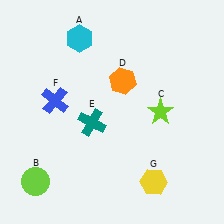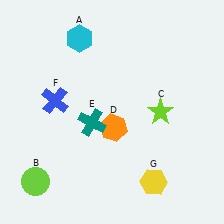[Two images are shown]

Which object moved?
The orange hexagon (D) moved down.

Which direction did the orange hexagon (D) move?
The orange hexagon (D) moved down.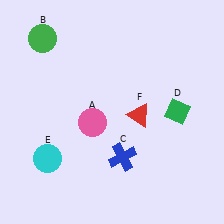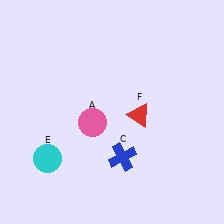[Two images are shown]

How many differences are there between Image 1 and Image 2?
There are 2 differences between the two images.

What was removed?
The green circle (B), the green diamond (D) were removed in Image 2.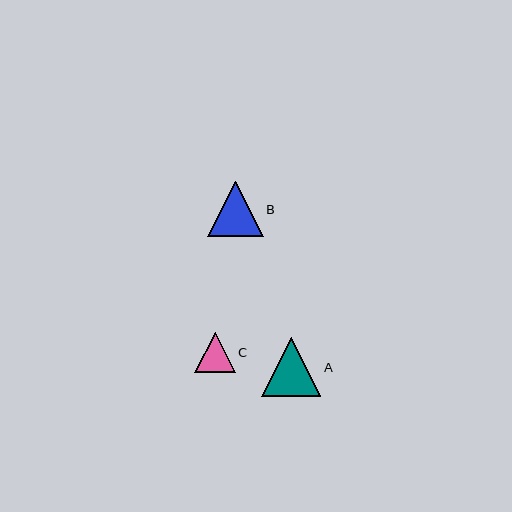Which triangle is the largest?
Triangle A is the largest with a size of approximately 59 pixels.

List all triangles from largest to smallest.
From largest to smallest: A, B, C.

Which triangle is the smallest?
Triangle C is the smallest with a size of approximately 41 pixels.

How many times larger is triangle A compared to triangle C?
Triangle A is approximately 1.5 times the size of triangle C.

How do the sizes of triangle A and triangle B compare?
Triangle A and triangle B are approximately the same size.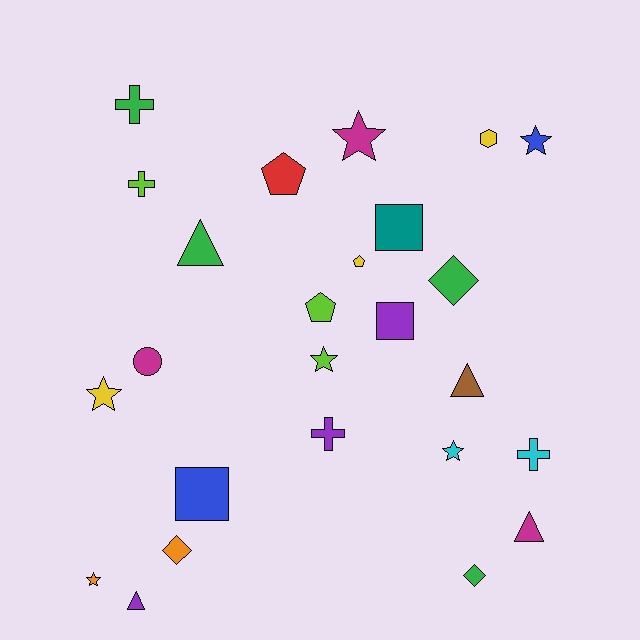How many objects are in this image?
There are 25 objects.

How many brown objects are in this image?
There is 1 brown object.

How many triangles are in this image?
There are 4 triangles.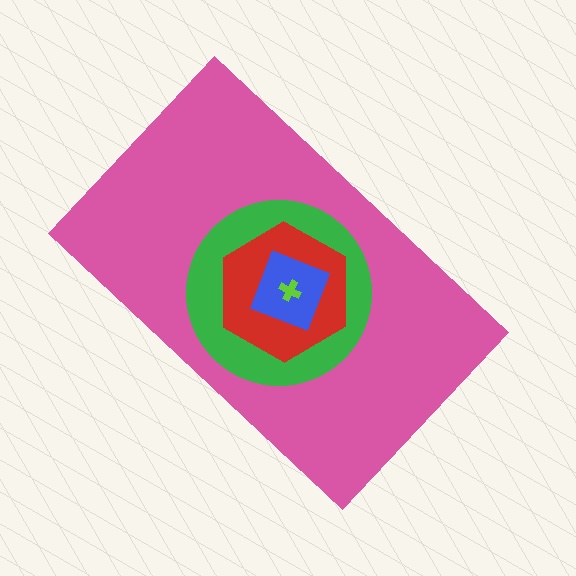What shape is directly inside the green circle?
The red hexagon.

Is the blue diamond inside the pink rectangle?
Yes.